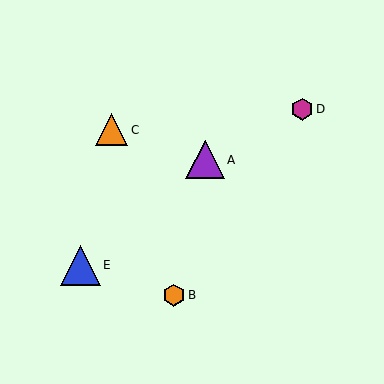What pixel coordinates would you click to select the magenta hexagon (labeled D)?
Click at (302, 109) to select the magenta hexagon D.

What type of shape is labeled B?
Shape B is an orange hexagon.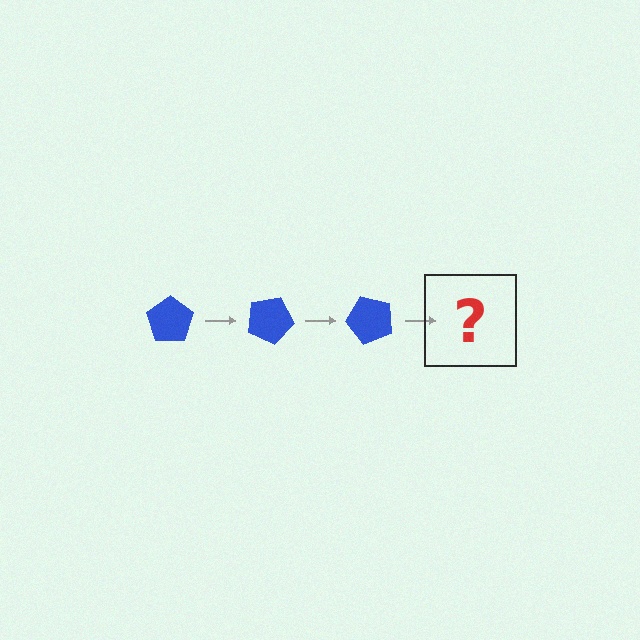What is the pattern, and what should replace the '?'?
The pattern is that the pentagon rotates 25 degrees each step. The '?' should be a blue pentagon rotated 75 degrees.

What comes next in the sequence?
The next element should be a blue pentagon rotated 75 degrees.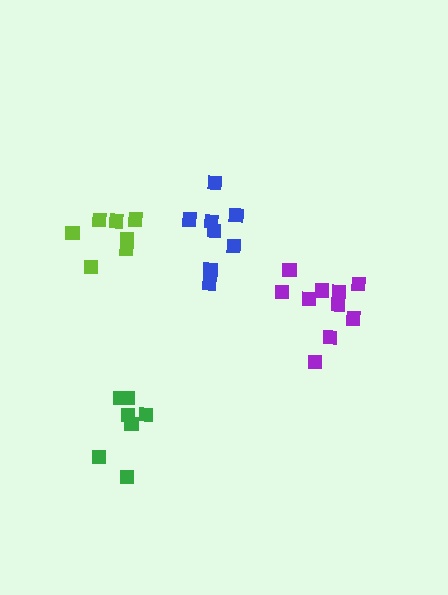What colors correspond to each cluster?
The clusters are colored: lime, green, blue, purple.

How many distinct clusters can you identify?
There are 4 distinct clusters.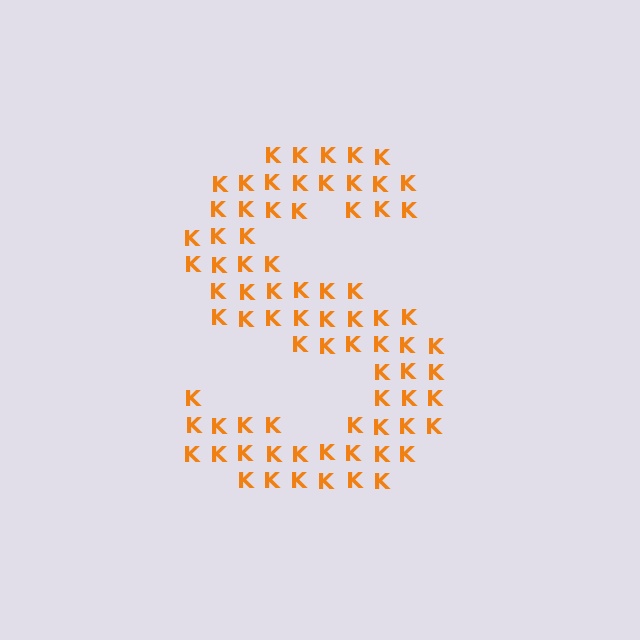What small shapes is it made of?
It is made of small letter K's.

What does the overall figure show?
The overall figure shows the letter S.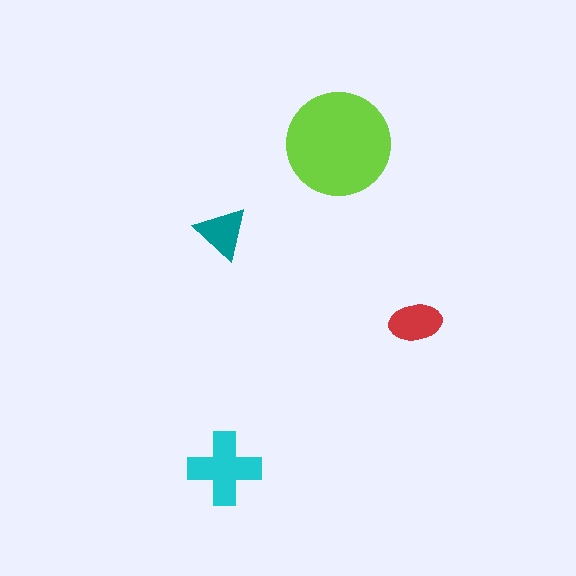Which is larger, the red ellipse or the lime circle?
The lime circle.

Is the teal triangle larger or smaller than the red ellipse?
Smaller.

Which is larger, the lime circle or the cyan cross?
The lime circle.